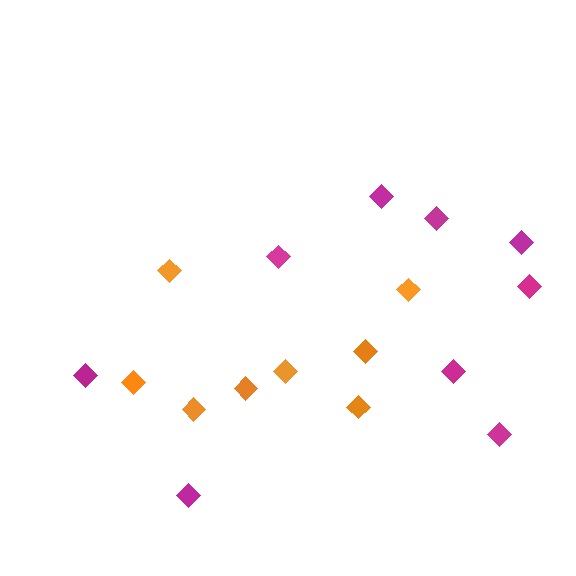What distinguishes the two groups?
There are 2 groups: one group of magenta diamonds (9) and one group of orange diamonds (8).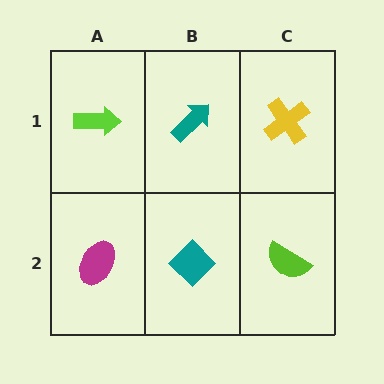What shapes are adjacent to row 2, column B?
A teal arrow (row 1, column B), a magenta ellipse (row 2, column A), a lime semicircle (row 2, column C).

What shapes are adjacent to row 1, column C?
A lime semicircle (row 2, column C), a teal arrow (row 1, column B).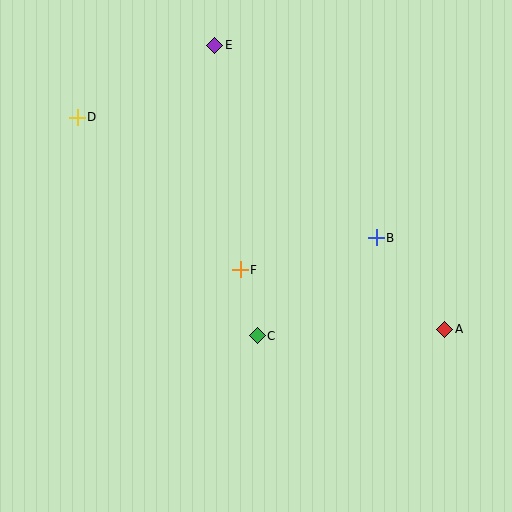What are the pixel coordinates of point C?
Point C is at (257, 336).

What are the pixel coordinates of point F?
Point F is at (240, 270).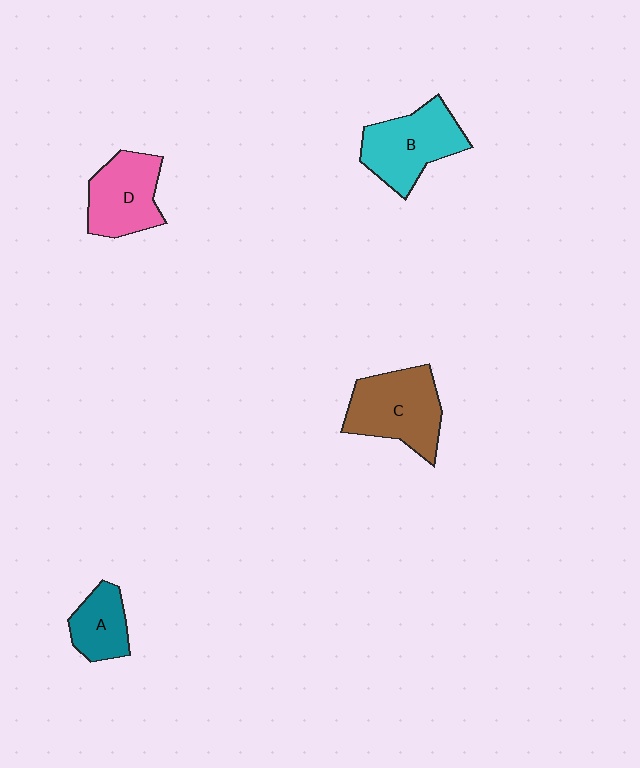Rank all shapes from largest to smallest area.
From largest to smallest: C (brown), B (cyan), D (pink), A (teal).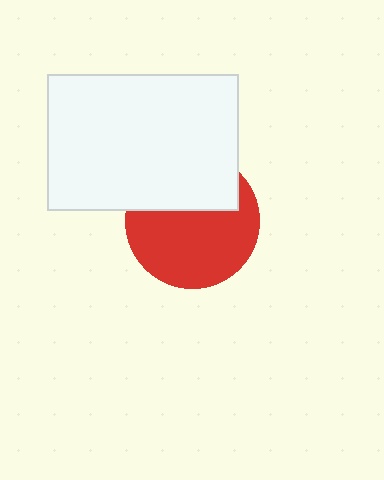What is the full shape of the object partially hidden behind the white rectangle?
The partially hidden object is a red circle.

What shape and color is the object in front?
The object in front is a white rectangle.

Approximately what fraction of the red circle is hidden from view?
Roughly 38% of the red circle is hidden behind the white rectangle.